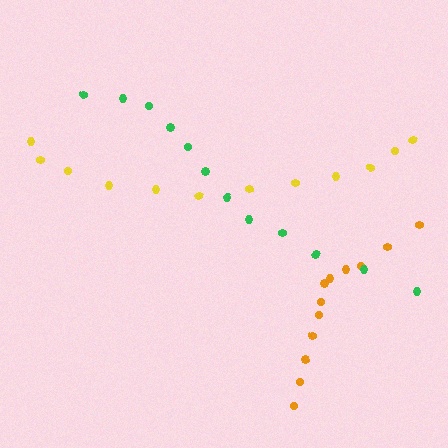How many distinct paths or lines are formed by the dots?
There are 3 distinct paths.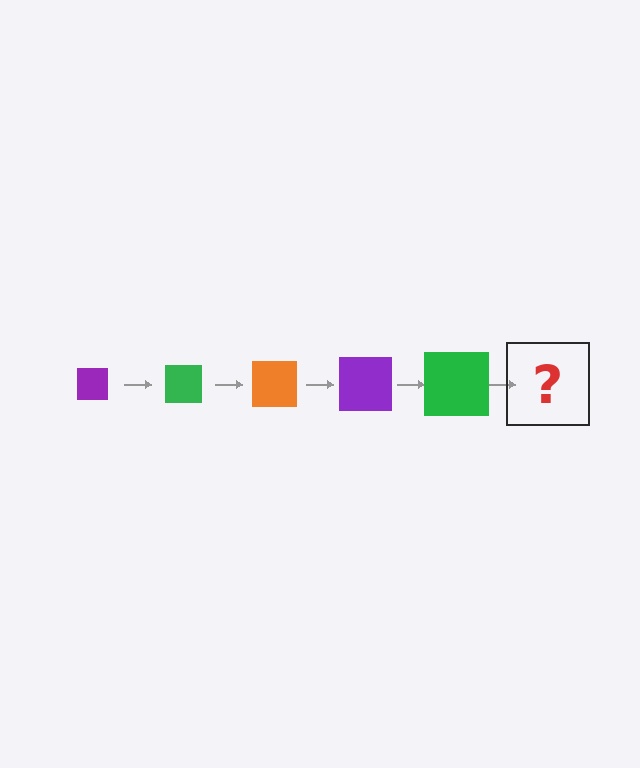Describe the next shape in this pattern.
It should be an orange square, larger than the previous one.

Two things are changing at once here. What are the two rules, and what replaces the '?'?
The two rules are that the square grows larger each step and the color cycles through purple, green, and orange. The '?' should be an orange square, larger than the previous one.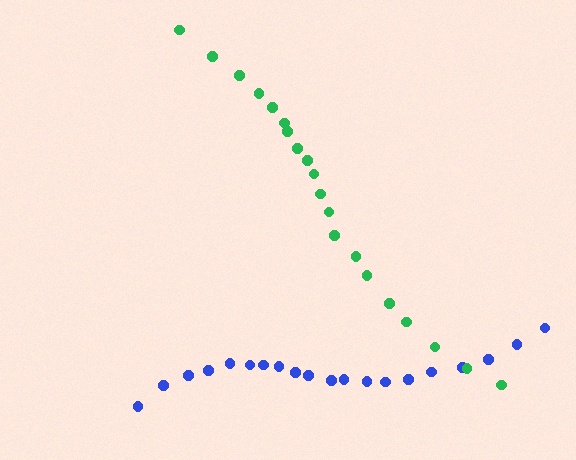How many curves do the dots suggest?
There are 2 distinct paths.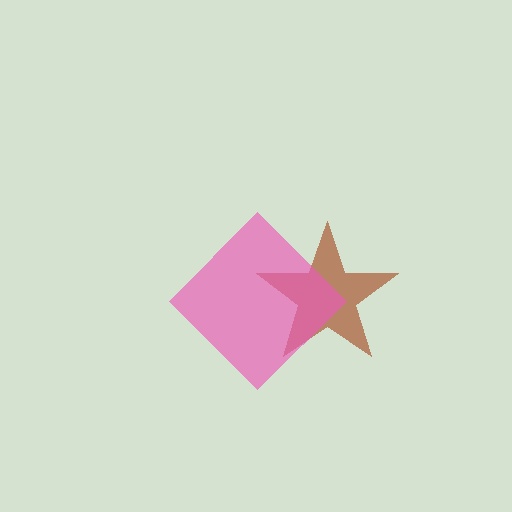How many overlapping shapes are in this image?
There are 2 overlapping shapes in the image.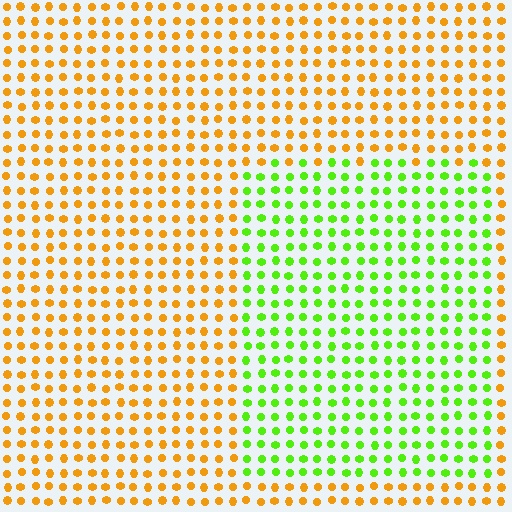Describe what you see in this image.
The image is filled with small orange elements in a uniform arrangement. A rectangle-shaped region is visible where the elements are tinted to a slightly different hue, forming a subtle color boundary.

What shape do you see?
I see a rectangle.